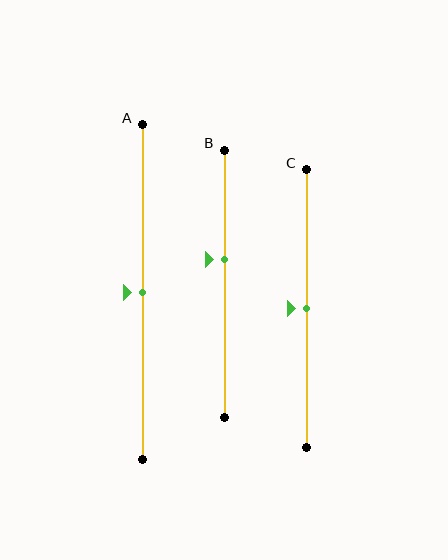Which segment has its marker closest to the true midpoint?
Segment A has its marker closest to the true midpoint.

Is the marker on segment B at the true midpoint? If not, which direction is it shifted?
No, the marker on segment B is shifted upward by about 9% of the segment length.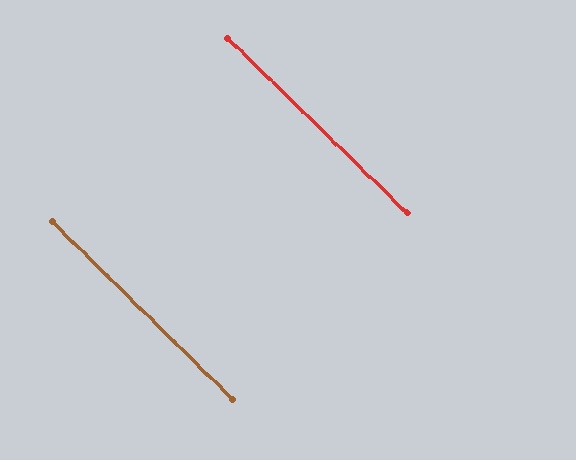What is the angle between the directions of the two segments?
Approximately 0 degrees.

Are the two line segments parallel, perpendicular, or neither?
Parallel — their directions differ by only 0.1°.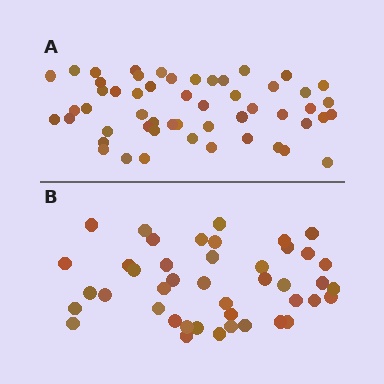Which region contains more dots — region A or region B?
Region A (the top region) has more dots.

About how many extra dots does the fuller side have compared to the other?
Region A has roughly 10 or so more dots than region B.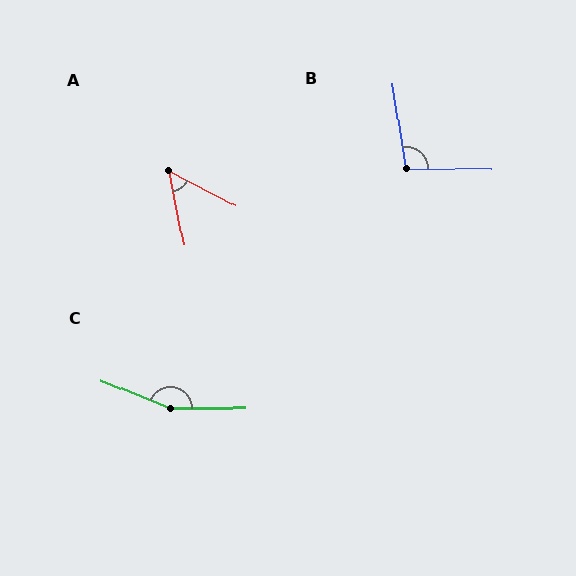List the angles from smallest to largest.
A (51°), B (100°), C (158°).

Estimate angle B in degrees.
Approximately 100 degrees.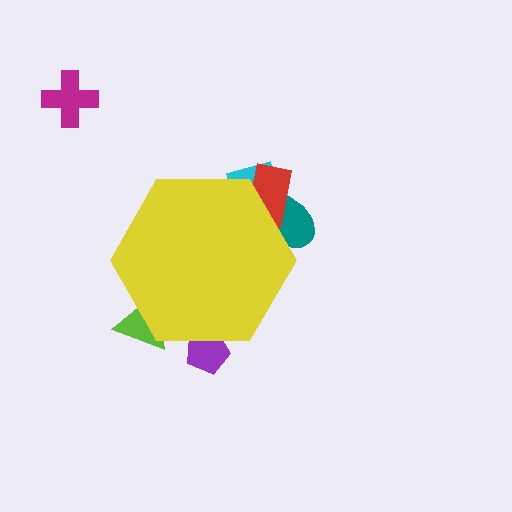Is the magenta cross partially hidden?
No, the magenta cross is fully visible.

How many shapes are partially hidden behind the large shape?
5 shapes are partially hidden.